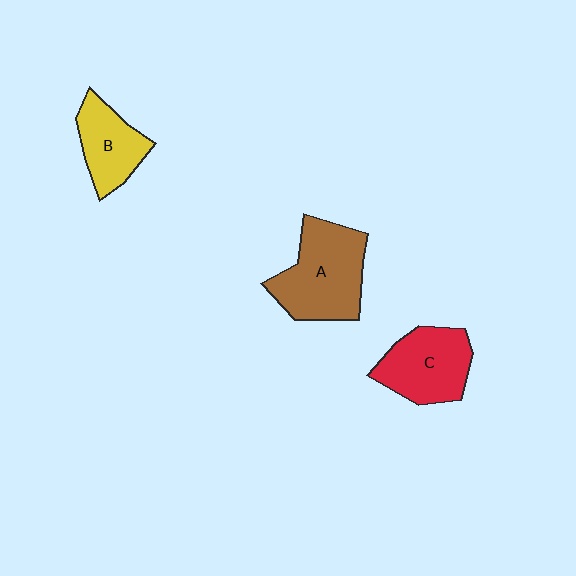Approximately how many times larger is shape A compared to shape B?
Approximately 1.6 times.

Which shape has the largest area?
Shape A (brown).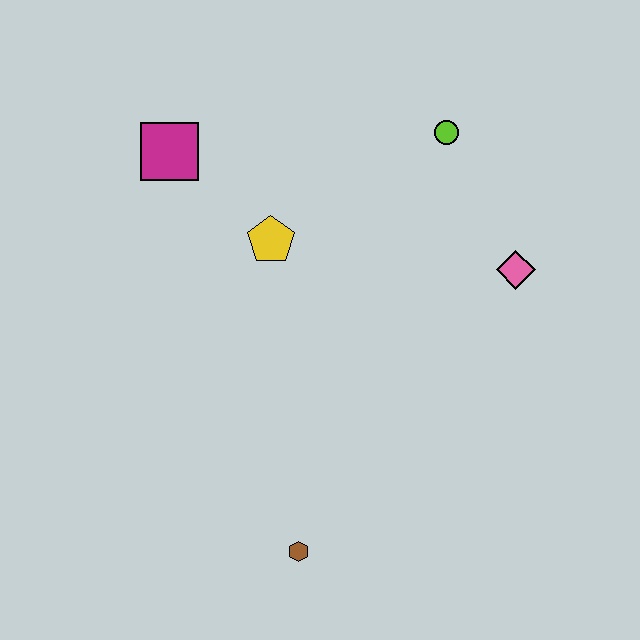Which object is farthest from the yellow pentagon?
The brown hexagon is farthest from the yellow pentagon.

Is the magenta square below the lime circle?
Yes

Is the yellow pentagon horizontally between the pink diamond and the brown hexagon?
No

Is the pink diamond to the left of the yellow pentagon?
No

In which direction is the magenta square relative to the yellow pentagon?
The magenta square is to the left of the yellow pentagon.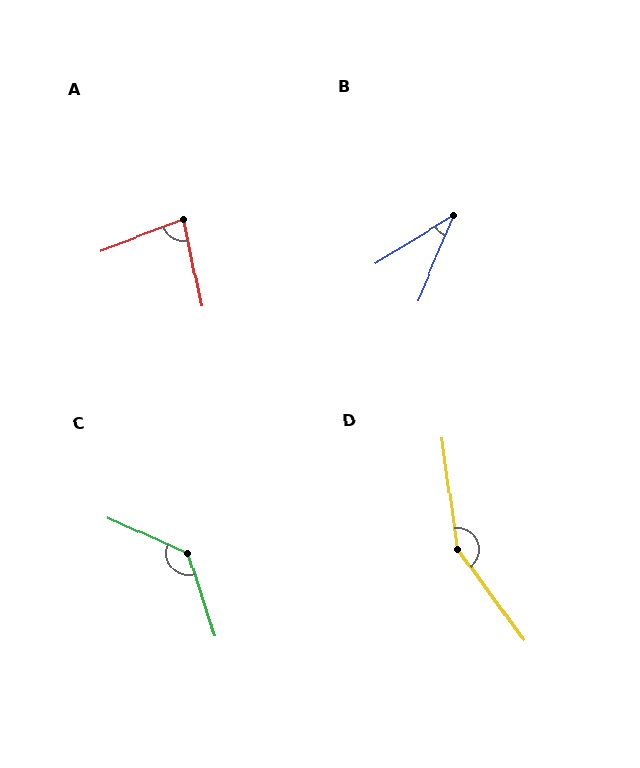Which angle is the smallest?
B, at approximately 35 degrees.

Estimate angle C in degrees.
Approximately 132 degrees.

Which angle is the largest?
D, at approximately 152 degrees.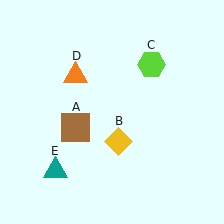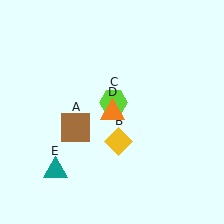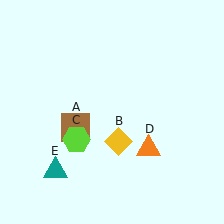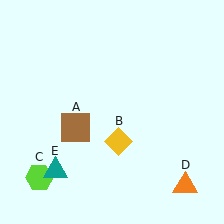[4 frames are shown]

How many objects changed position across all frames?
2 objects changed position: lime hexagon (object C), orange triangle (object D).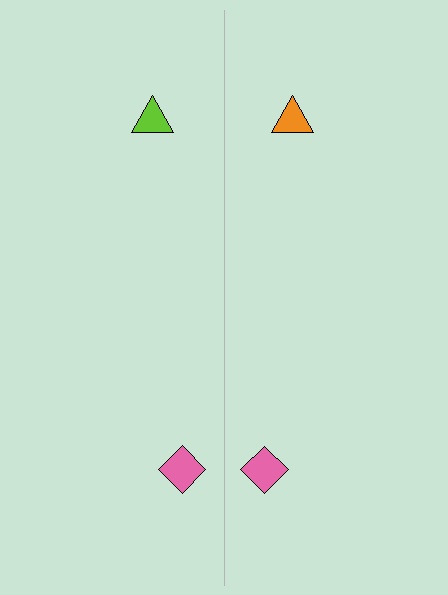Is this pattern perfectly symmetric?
No, the pattern is not perfectly symmetric. The orange triangle on the right side breaks the symmetry — its mirror counterpart is lime.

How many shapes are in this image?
There are 4 shapes in this image.